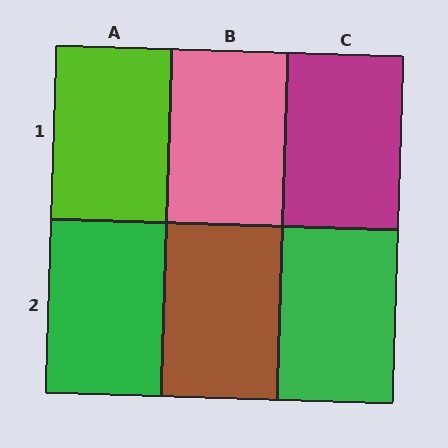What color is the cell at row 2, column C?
Green.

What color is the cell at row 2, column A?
Green.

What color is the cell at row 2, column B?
Brown.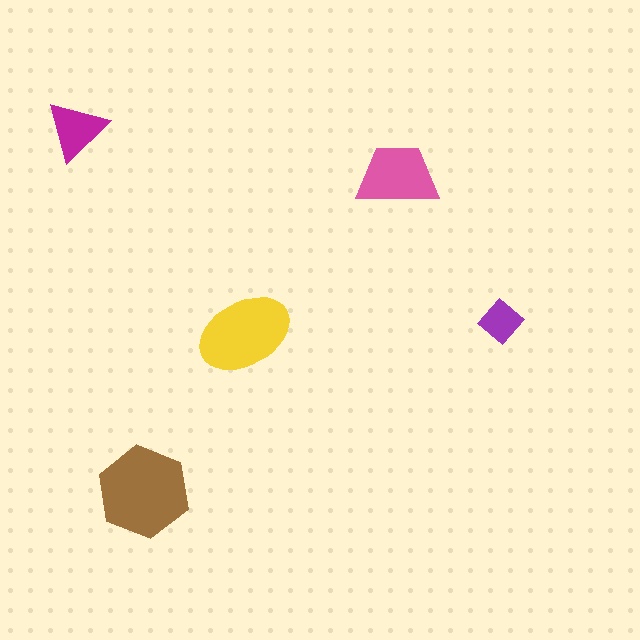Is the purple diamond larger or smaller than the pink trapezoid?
Smaller.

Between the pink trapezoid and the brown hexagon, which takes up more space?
The brown hexagon.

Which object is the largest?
The brown hexagon.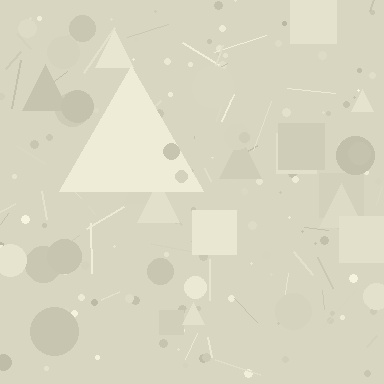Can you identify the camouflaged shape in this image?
The camouflaged shape is a triangle.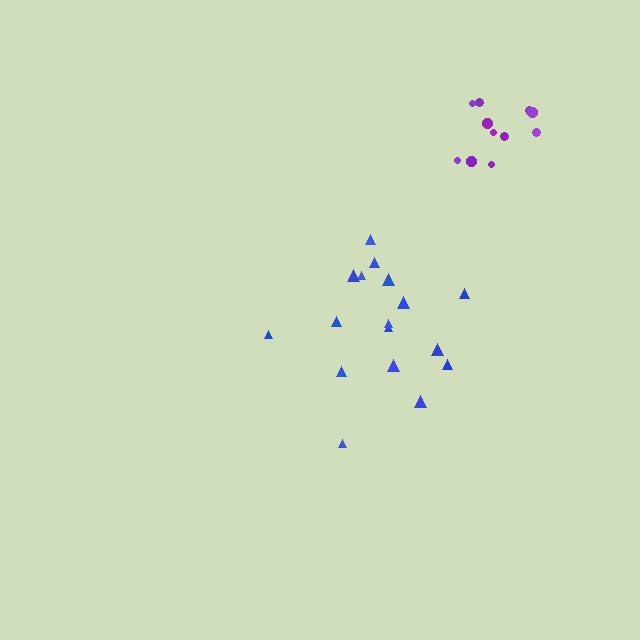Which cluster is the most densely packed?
Purple.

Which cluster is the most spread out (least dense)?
Blue.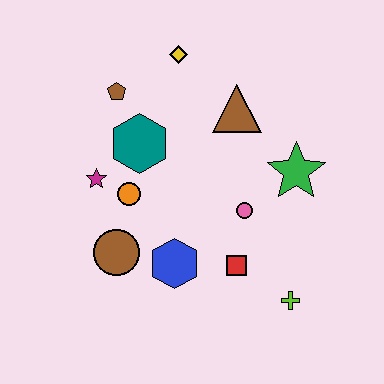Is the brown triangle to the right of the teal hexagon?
Yes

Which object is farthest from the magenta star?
The lime cross is farthest from the magenta star.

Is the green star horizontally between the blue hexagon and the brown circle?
No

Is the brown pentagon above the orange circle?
Yes